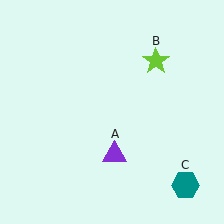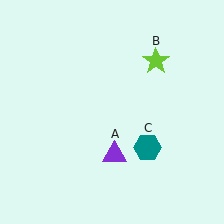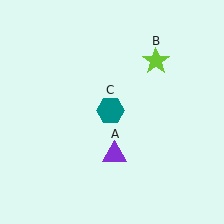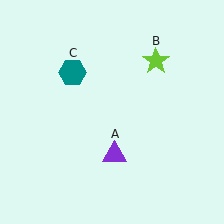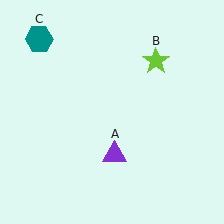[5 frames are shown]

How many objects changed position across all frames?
1 object changed position: teal hexagon (object C).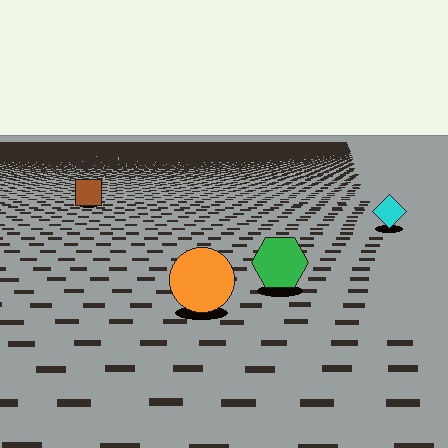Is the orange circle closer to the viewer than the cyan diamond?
Yes. The orange circle is closer — you can tell from the texture gradient: the ground texture is coarser near it.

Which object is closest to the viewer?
The orange circle is closest. The texture marks near it are larger and more spread out.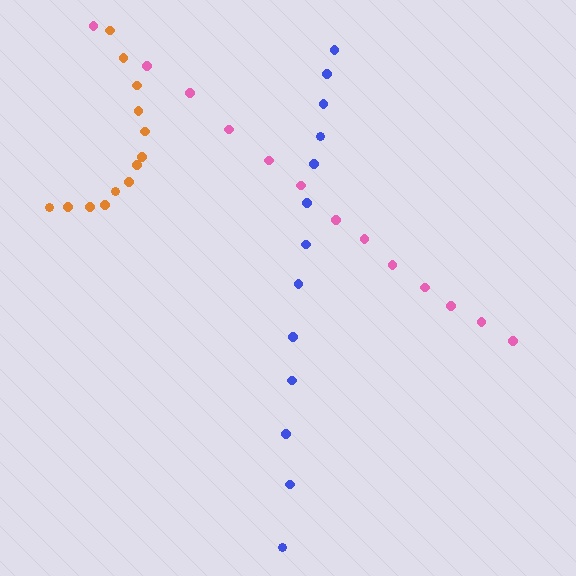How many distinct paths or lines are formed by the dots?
There are 3 distinct paths.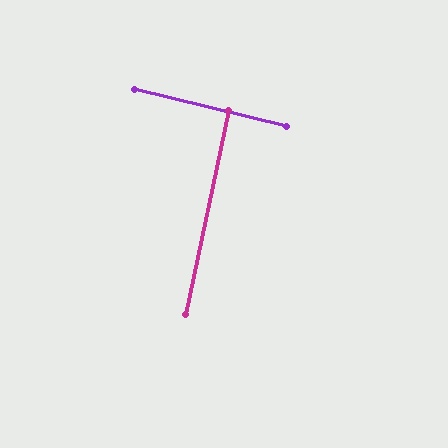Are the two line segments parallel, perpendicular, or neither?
Perpendicular — they meet at approximately 88°.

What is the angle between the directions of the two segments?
Approximately 88 degrees.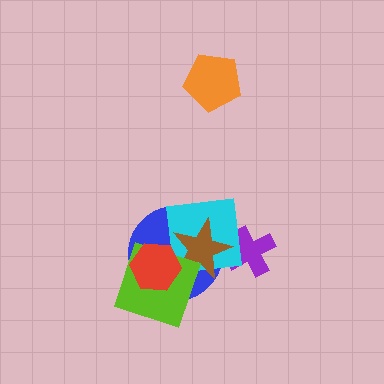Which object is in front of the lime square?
The red hexagon is in front of the lime square.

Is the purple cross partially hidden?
Yes, it is partially covered by another shape.